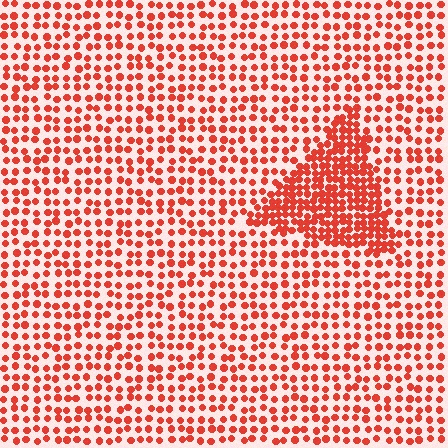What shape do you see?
I see a triangle.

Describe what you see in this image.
The image contains small red elements arranged at two different densities. A triangle-shaped region is visible where the elements are more densely packed than the surrounding area.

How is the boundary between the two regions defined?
The boundary is defined by a change in element density (approximately 2.1x ratio). All elements are the same color, size, and shape.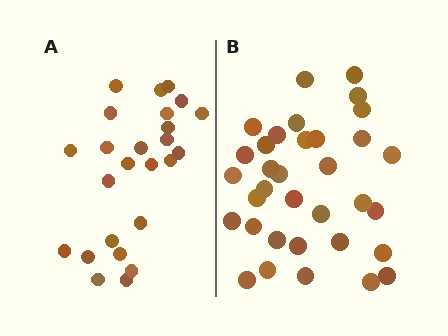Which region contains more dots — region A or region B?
Region B (the right region) has more dots.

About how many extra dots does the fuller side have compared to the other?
Region B has roughly 8 or so more dots than region A.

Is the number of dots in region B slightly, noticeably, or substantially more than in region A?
Region B has noticeably more, but not dramatically so. The ratio is roughly 1.4 to 1.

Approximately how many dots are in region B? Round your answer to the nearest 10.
About 30 dots. (The exact count is 34, which rounds to 30.)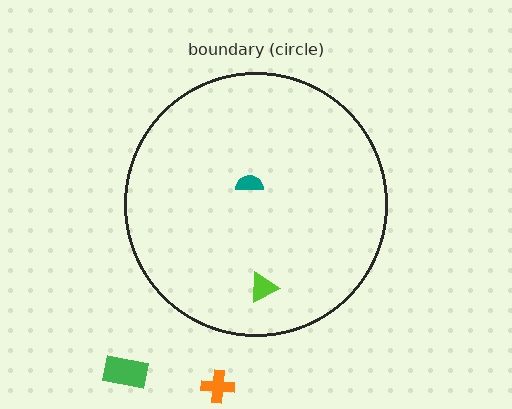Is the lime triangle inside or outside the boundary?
Inside.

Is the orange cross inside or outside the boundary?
Outside.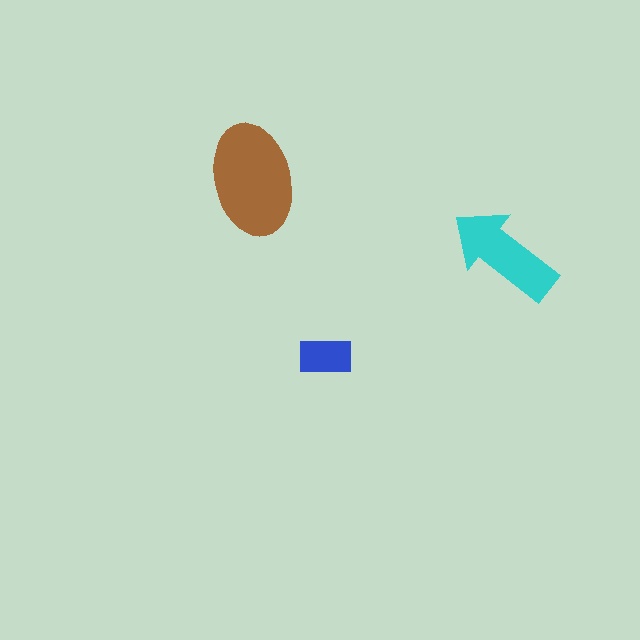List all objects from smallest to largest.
The blue rectangle, the cyan arrow, the brown ellipse.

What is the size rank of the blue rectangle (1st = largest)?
3rd.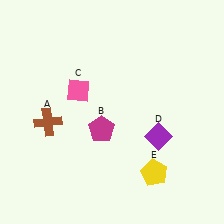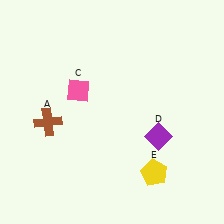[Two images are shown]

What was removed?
The magenta pentagon (B) was removed in Image 2.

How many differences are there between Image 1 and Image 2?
There is 1 difference between the two images.